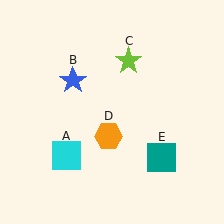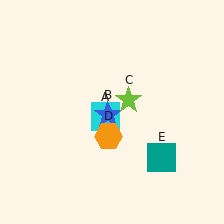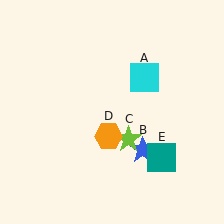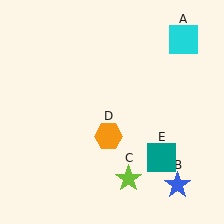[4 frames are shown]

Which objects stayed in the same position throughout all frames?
Orange hexagon (object D) and teal square (object E) remained stationary.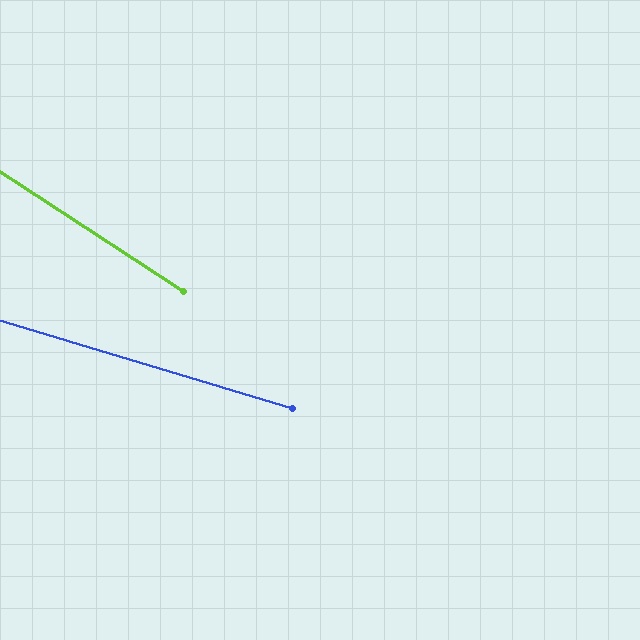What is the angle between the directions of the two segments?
Approximately 16 degrees.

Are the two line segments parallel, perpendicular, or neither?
Neither parallel nor perpendicular — they differ by about 16°.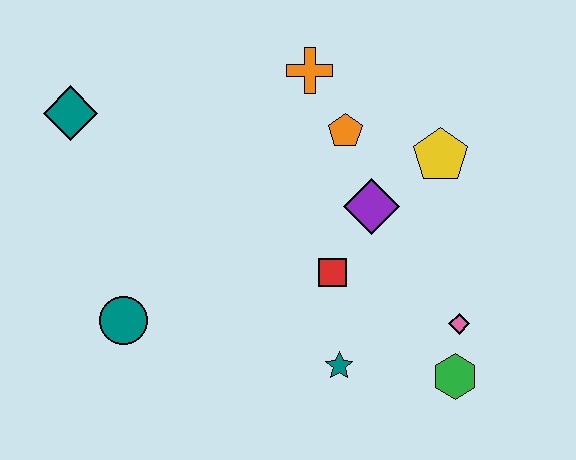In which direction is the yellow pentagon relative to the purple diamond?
The yellow pentagon is to the right of the purple diamond.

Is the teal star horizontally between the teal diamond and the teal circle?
No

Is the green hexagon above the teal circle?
No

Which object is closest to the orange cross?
The orange pentagon is closest to the orange cross.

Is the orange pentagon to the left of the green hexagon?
Yes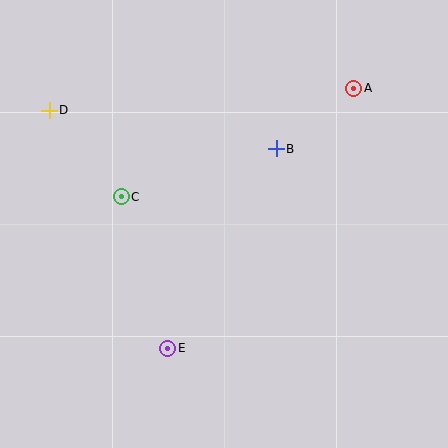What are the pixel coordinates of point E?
Point E is at (168, 348).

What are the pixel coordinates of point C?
Point C is at (121, 197).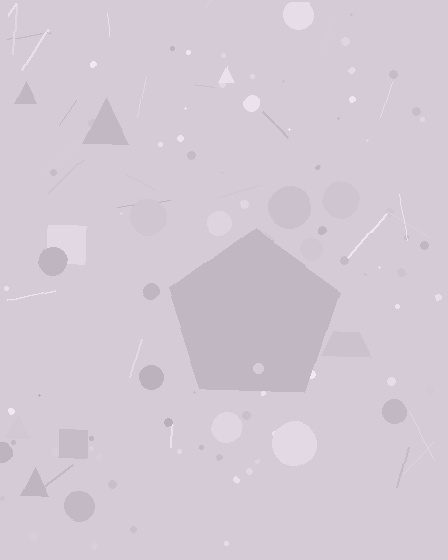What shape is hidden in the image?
A pentagon is hidden in the image.